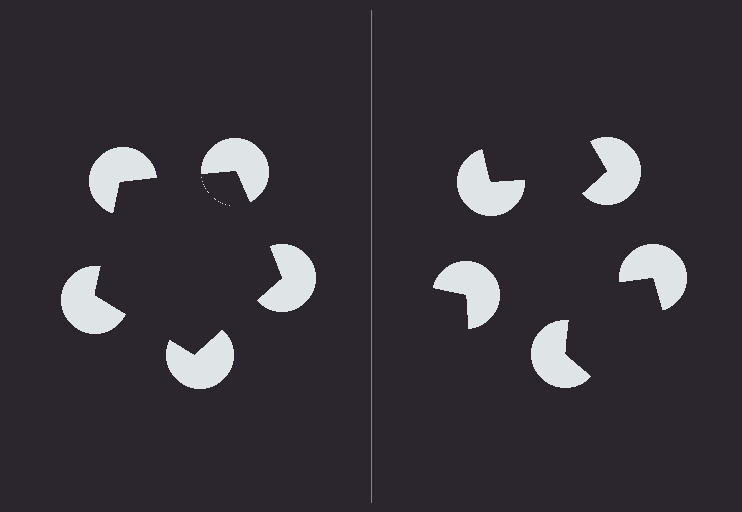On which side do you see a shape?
An illusory pentagon appears on the left side. On the right side the wedge cuts are rotated, so no coherent shape forms.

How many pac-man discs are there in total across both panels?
10 — 5 on each side.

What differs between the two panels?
The pac-man discs are positioned identically on both sides; only the wedge orientations differ. On the left they align to a pentagon; on the right they are misaligned.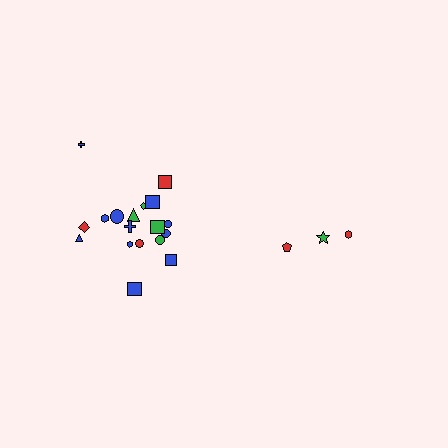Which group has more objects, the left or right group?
The left group.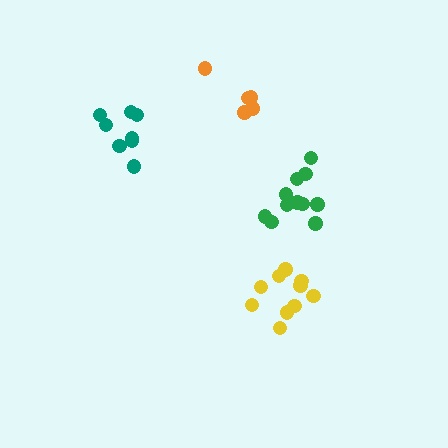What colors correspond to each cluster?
The clusters are colored: green, yellow, teal, orange.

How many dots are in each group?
Group 1: 11 dots, Group 2: 10 dots, Group 3: 8 dots, Group 4: 5 dots (34 total).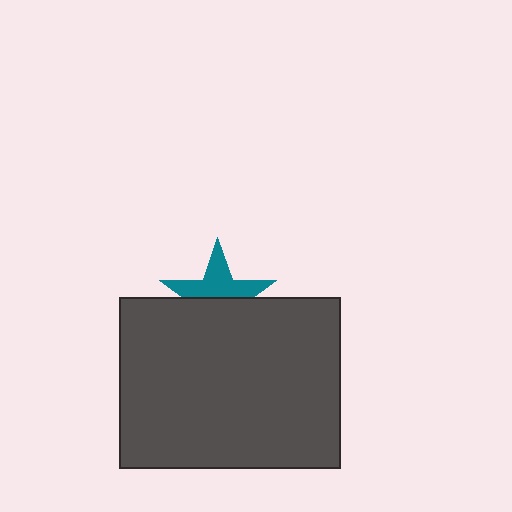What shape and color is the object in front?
The object in front is a dark gray rectangle.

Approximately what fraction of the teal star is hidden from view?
Roughly 48% of the teal star is hidden behind the dark gray rectangle.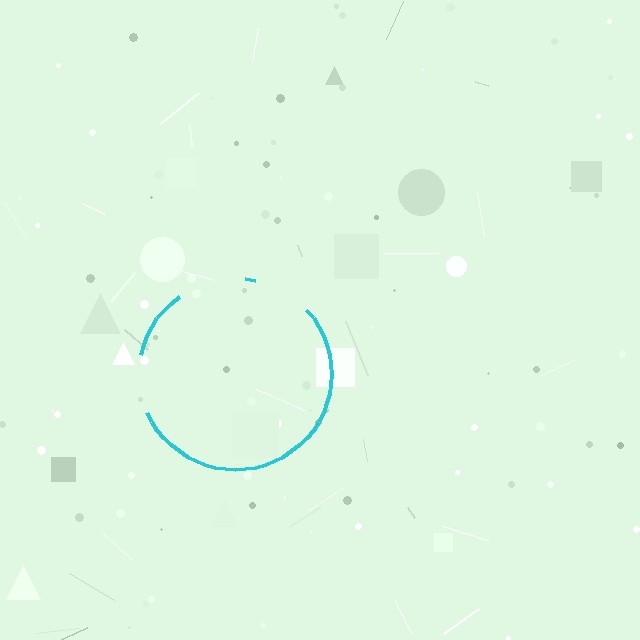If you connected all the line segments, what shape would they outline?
They would outline a circle.